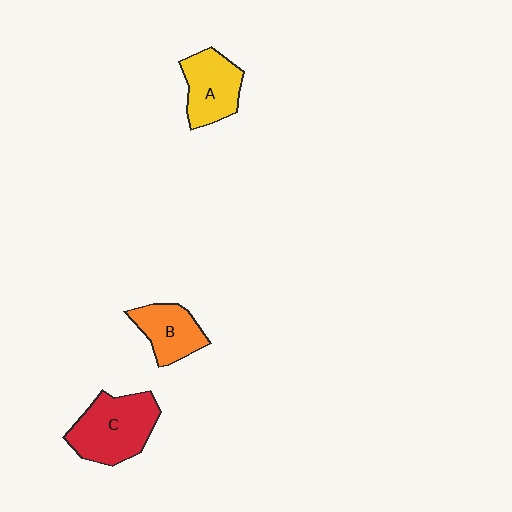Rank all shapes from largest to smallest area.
From largest to smallest: C (red), A (yellow), B (orange).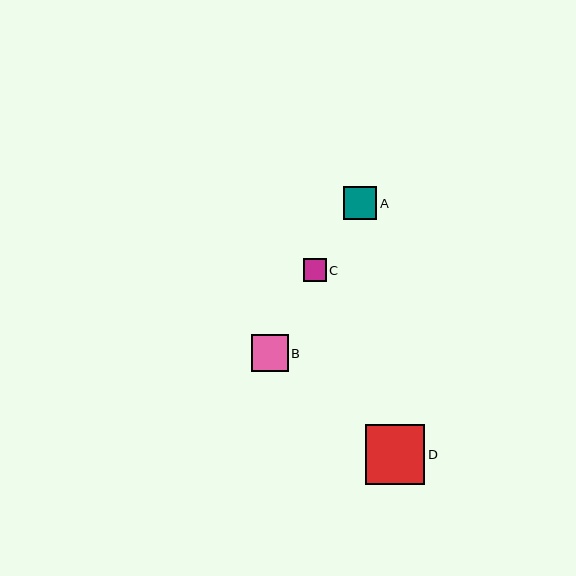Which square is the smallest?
Square C is the smallest with a size of approximately 23 pixels.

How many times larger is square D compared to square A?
Square D is approximately 1.8 times the size of square A.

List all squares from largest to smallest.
From largest to smallest: D, B, A, C.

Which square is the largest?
Square D is the largest with a size of approximately 60 pixels.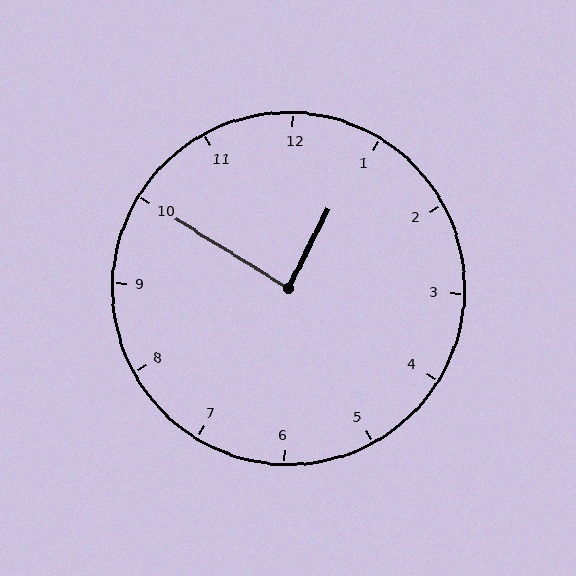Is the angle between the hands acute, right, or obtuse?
It is right.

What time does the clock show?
12:50.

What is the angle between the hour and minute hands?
Approximately 85 degrees.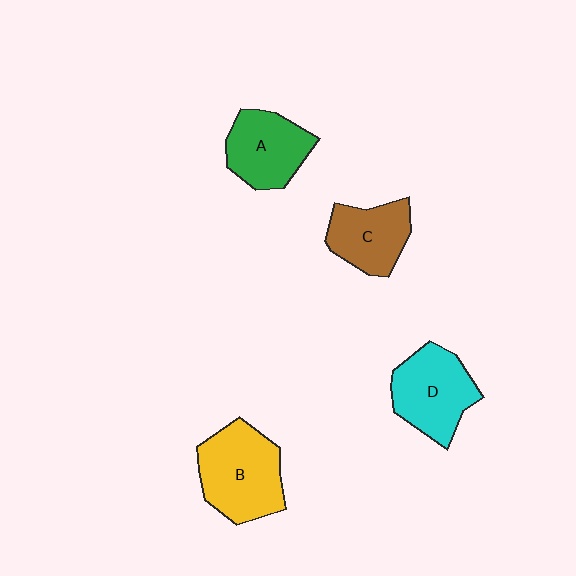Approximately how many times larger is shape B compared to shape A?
Approximately 1.3 times.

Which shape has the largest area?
Shape B (yellow).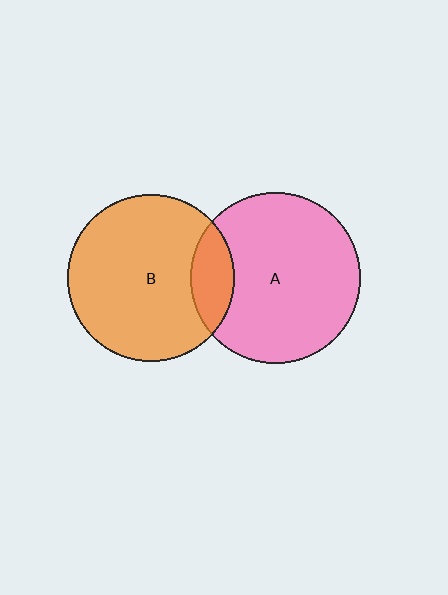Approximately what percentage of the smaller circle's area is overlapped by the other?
Approximately 15%.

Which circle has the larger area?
Circle A (pink).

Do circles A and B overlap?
Yes.